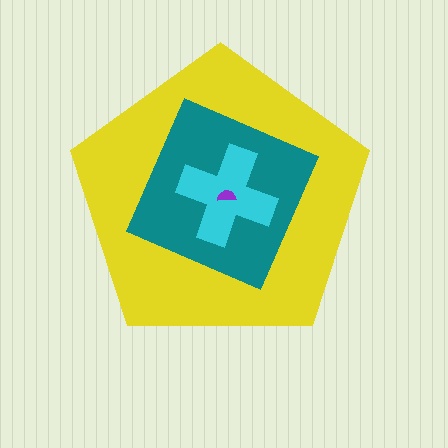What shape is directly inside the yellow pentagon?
The teal diamond.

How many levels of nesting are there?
4.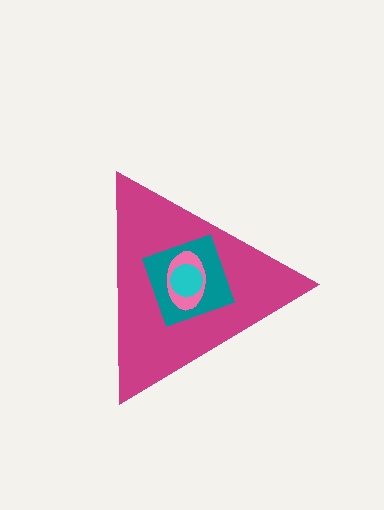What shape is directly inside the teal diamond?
The pink ellipse.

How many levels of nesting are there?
4.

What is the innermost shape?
The cyan circle.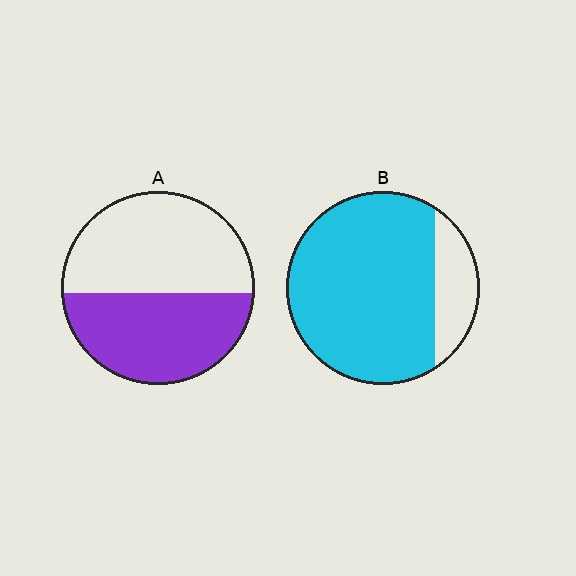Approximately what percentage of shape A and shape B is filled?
A is approximately 45% and B is approximately 80%.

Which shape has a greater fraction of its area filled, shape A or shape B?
Shape B.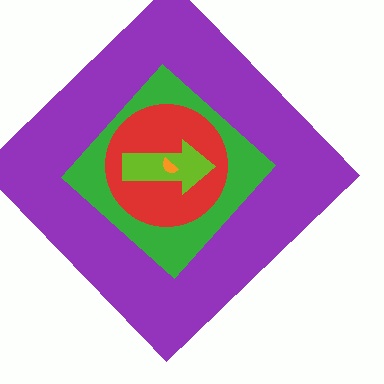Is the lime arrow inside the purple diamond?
Yes.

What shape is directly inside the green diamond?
The red circle.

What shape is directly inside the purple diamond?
The green diamond.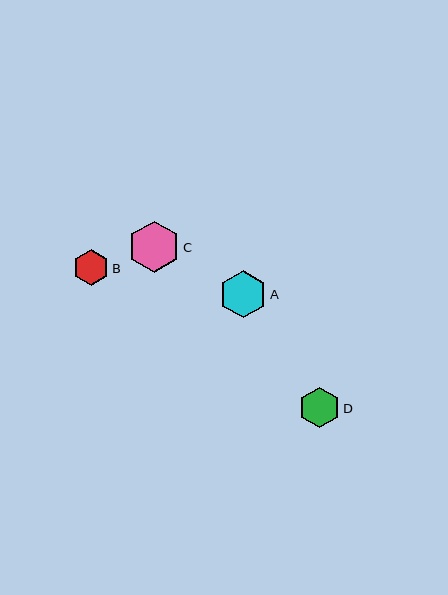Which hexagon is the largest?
Hexagon C is the largest with a size of approximately 52 pixels.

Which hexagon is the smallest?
Hexagon B is the smallest with a size of approximately 36 pixels.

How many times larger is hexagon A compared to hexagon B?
Hexagon A is approximately 1.3 times the size of hexagon B.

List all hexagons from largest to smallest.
From largest to smallest: C, A, D, B.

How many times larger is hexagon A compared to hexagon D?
Hexagon A is approximately 1.2 times the size of hexagon D.